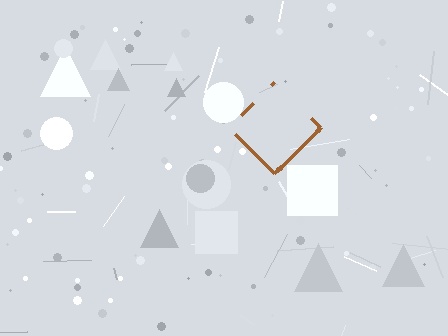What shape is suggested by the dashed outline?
The dashed outline suggests a diamond.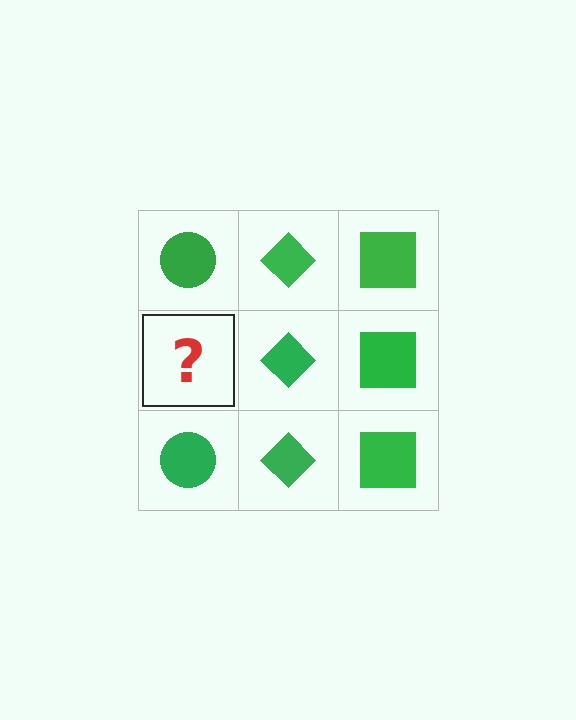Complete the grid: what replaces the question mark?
The question mark should be replaced with a green circle.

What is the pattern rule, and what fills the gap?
The rule is that each column has a consistent shape. The gap should be filled with a green circle.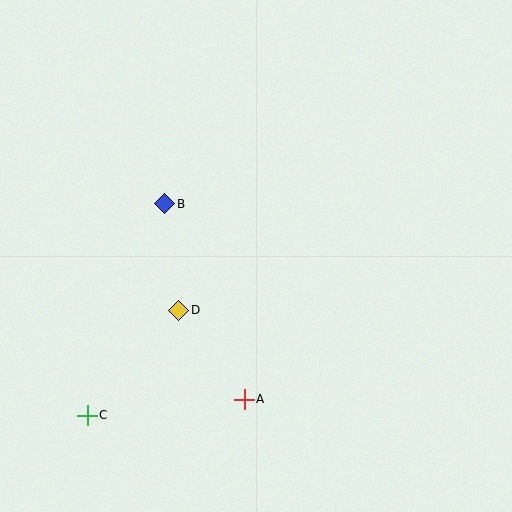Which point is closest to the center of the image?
Point D at (179, 310) is closest to the center.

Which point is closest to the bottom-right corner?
Point A is closest to the bottom-right corner.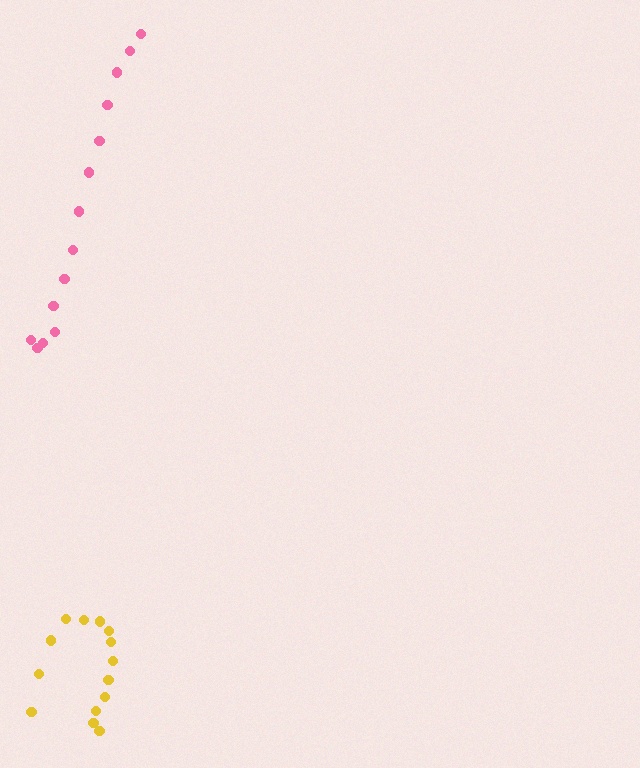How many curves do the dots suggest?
There are 2 distinct paths.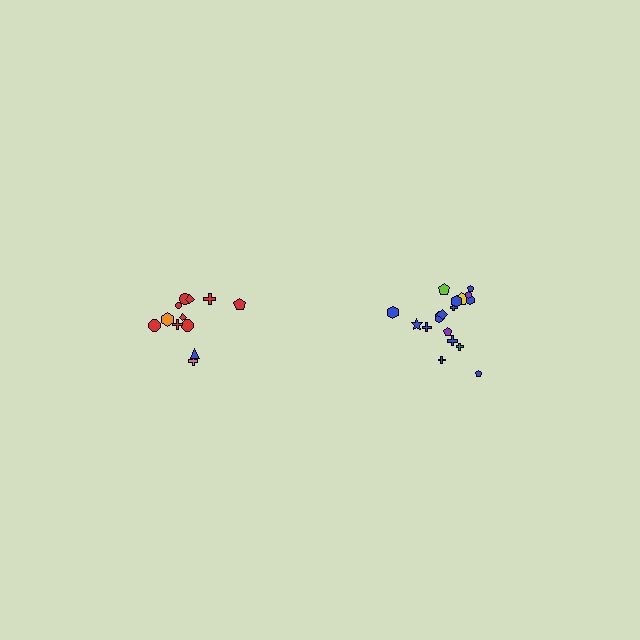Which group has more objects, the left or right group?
The right group.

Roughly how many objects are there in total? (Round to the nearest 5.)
Roughly 30 objects in total.